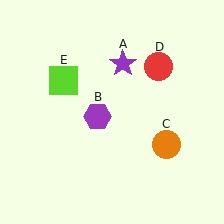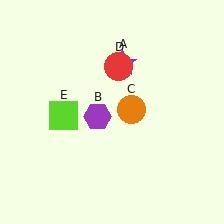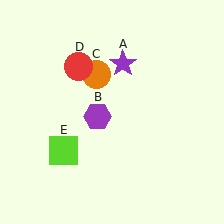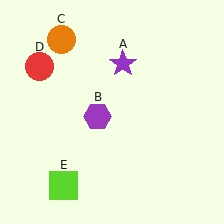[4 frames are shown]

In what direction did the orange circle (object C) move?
The orange circle (object C) moved up and to the left.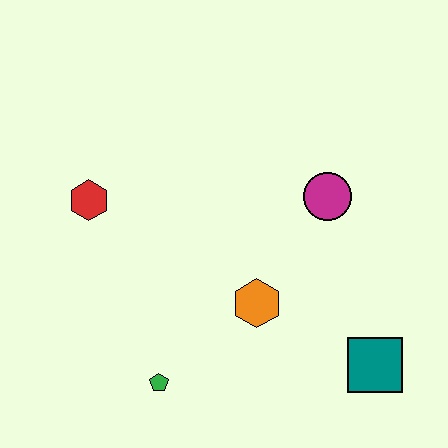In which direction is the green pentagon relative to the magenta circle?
The green pentagon is below the magenta circle.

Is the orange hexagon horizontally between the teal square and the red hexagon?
Yes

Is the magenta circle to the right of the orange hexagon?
Yes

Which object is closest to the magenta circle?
The orange hexagon is closest to the magenta circle.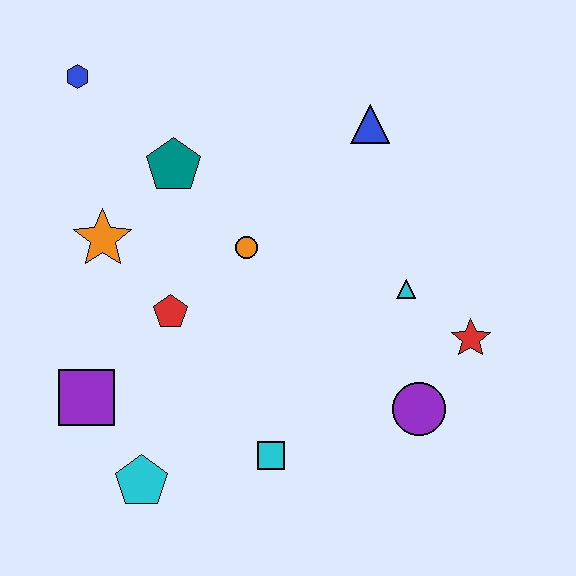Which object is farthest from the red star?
The blue hexagon is farthest from the red star.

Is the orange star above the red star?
Yes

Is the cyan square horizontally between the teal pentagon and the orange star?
No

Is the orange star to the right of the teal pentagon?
No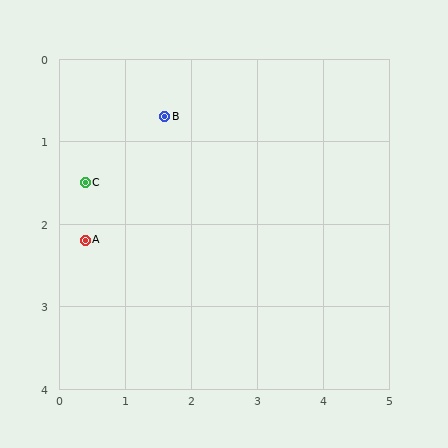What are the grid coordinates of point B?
Point B is at approximately (1.6, 0.7).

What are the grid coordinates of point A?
Point A is at approximately (0.4, 2.2).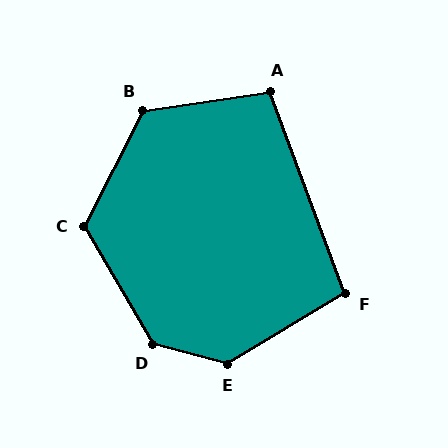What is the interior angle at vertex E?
Approximately 135 degrees (obtuse).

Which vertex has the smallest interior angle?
F, at approximately 100 degrees.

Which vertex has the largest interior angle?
D, at approximately 135 degrees.